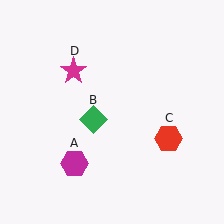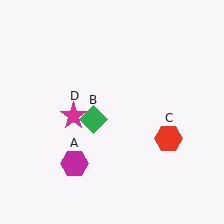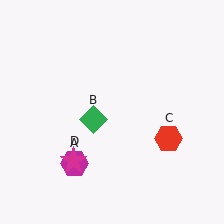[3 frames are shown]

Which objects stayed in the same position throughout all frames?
Magenta hexagon (object A) and green diamond (object B) and red hexagon (object C) remained stationary.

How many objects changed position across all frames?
1 object changed position: magenta star (object D).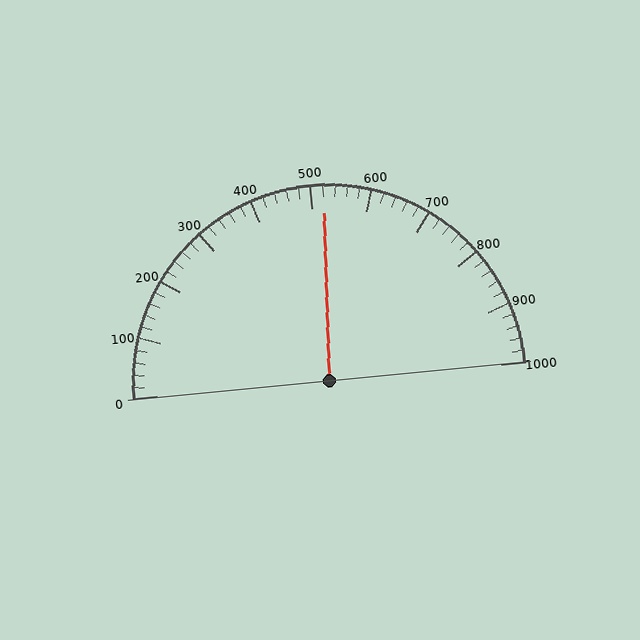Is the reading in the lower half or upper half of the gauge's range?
The reading is in the upper half of the range (0 to 1000).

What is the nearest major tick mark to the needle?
The nearest major tick mark is 500.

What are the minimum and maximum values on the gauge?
The gauge ranges from 0 to 1000.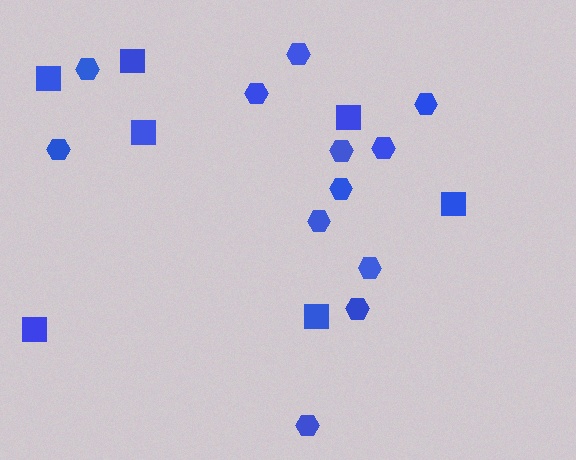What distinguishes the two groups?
There are 2 groups: one group of hexagons (12) and one group of squares (7).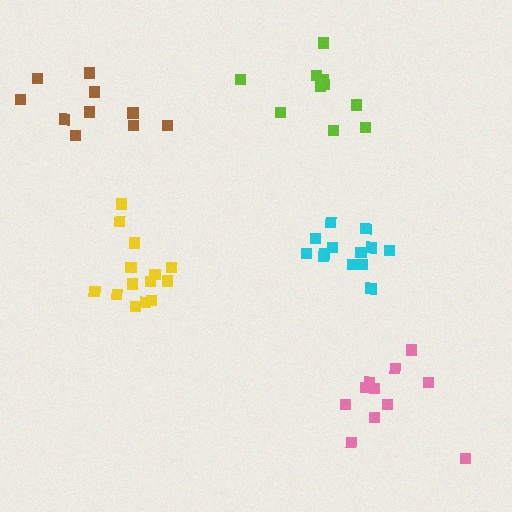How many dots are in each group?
Group 1: 11 dots, Group 2: 14 dots, Group 3: 10 dots, Group 4: 10 dots, Group 5: 13 dots (58 total).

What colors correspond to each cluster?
The clusters are colored: pink, yellow, brown, lime, cyan.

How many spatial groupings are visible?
There are 5 spatial groupings.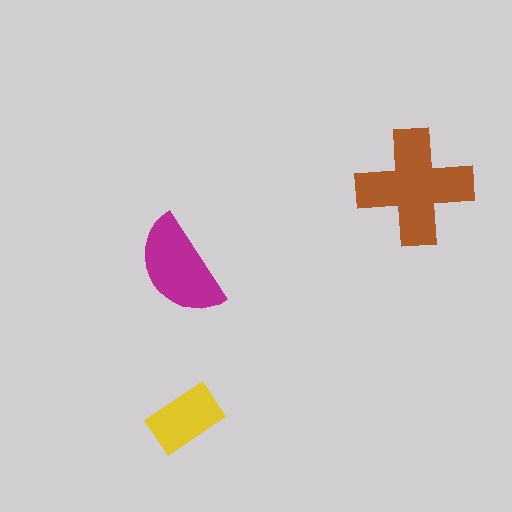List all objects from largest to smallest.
The brown cross, the magenta semicircle, the yellow rectangle.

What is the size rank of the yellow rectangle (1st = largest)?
3rd.